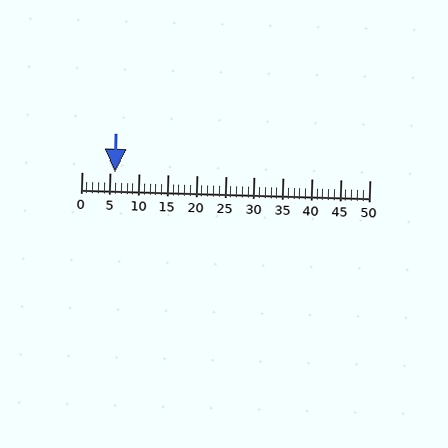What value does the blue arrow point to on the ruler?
The blue arrow points to approximately 6.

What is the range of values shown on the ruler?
The ruler shows values from 0 to 50.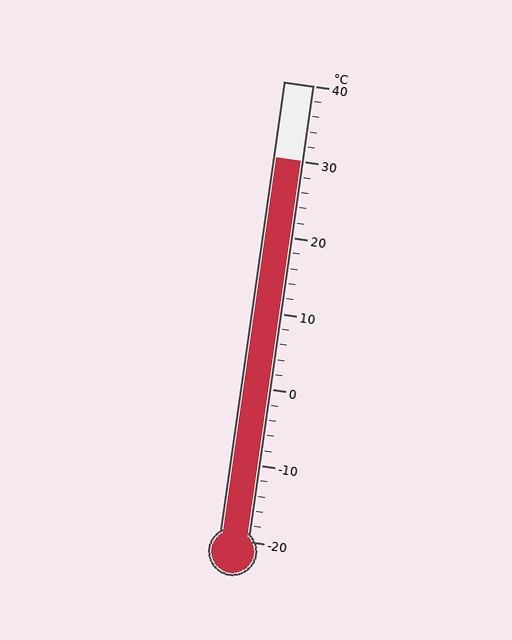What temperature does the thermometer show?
The thermometer shows approximately 30°C.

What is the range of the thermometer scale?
The thermometer scale ranges from -20°C to 40°C.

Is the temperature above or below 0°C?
The temperature is above 0°C.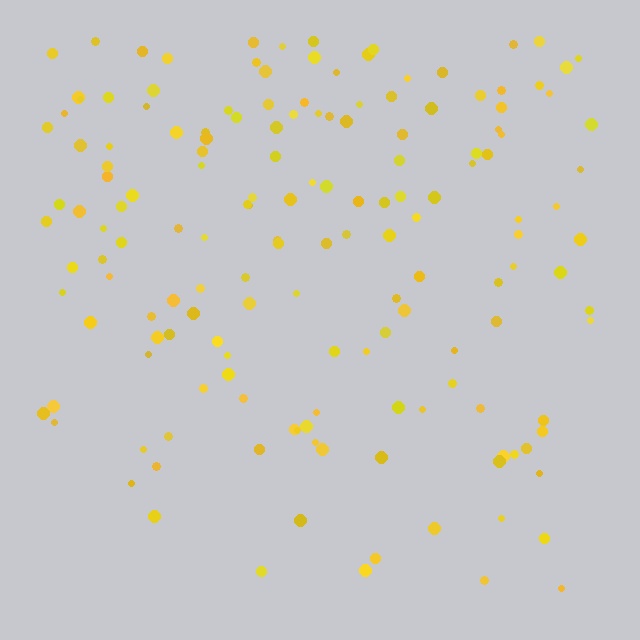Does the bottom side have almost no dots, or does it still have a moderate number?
Still a moderate number, just noticeably fewer than the top.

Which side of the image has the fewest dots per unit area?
The bottom.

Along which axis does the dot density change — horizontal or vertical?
Vertical.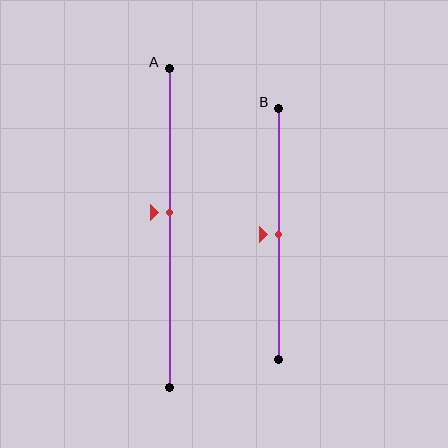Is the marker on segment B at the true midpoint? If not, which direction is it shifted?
Yes, the marker on segment B is at the true midpoint.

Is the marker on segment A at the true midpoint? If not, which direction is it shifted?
No, the marker on segment A is shifted upward by about 5% of the segment length.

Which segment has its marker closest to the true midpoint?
Segment B has its marker closest to the true midpoint.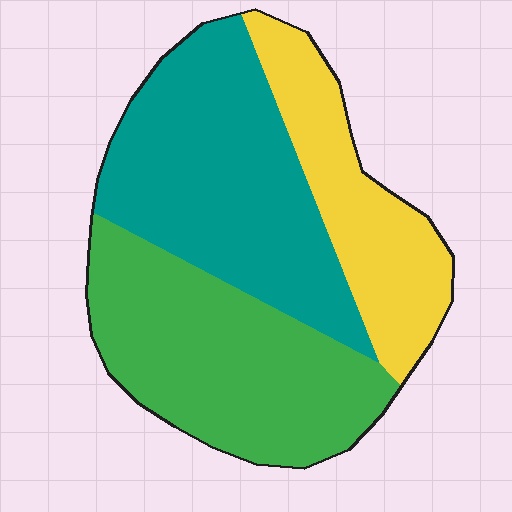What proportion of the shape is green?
Green takes up between a quarter and a half of the shape.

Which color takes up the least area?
Yellow, at roughly 25%.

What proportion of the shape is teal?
Teal covers around 40% of the shape.